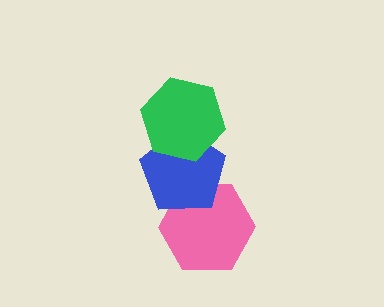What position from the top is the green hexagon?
The green hexagon is 1st from the top.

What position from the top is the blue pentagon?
The blue pentagon is 2nd from the top.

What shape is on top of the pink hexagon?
The blue pentagon is on top of the pink hexagon.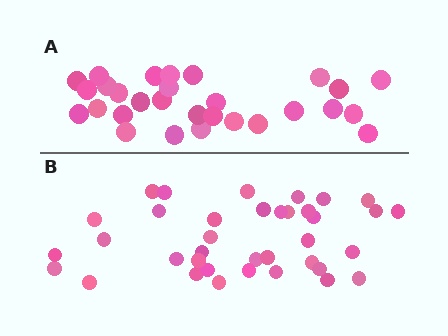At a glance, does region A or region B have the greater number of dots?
Region B (the bottom region) has more dots.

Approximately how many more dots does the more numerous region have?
Region B has roughly 8 or so more dots than region A.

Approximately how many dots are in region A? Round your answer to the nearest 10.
About 30 dots. (The exact count is 29, which rounds to 30.)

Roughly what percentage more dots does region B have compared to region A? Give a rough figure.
About 30% more.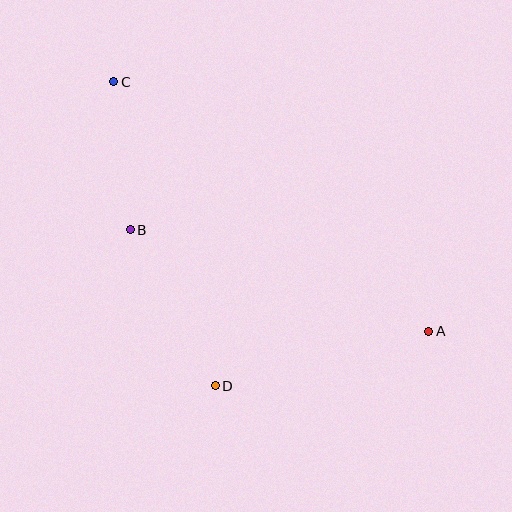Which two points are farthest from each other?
Points A and C are farthest from each other.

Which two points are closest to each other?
Points B and C are closest to each other.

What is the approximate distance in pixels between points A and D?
The distance between A and D is approximately 220 pixels.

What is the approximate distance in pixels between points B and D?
The distance between B and D is approximately 177 pixels.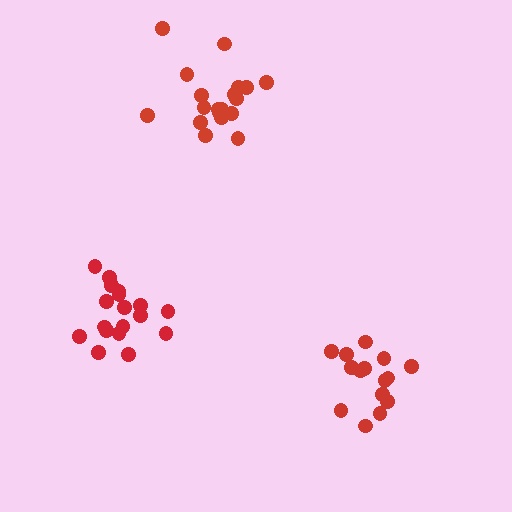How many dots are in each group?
Group 1: 15 dots, Group 2: 19 dots, Group 3: 18 dots (52 total).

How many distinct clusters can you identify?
There are 3 distinct clusters.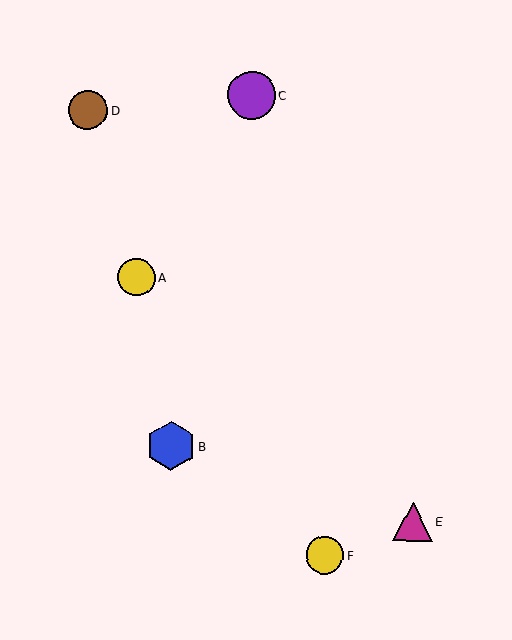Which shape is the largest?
The blue hexagon (labeled B) is the largest.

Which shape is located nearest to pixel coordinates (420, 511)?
The magenta triangle (labeled E) at (413, 522) is nearest to that location.